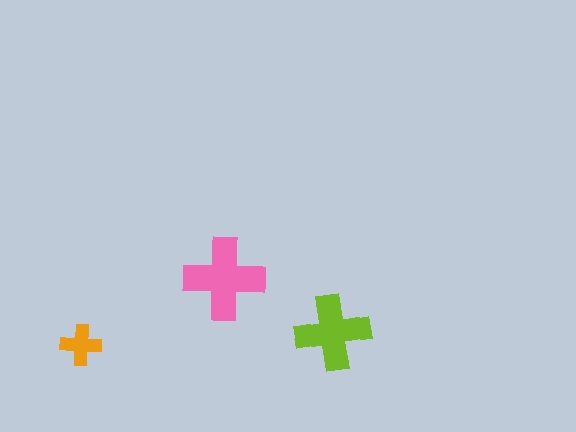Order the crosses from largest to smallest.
the pink one, the lime one, the orange one.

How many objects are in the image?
There are 3 objects in the image.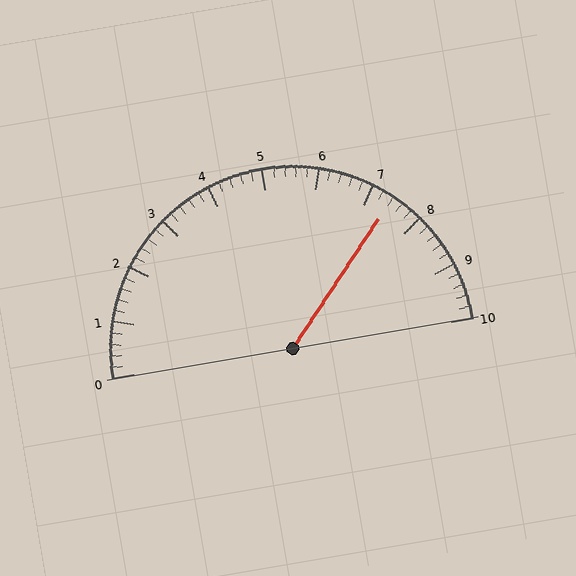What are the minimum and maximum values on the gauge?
The gauge ranges from 0 to 10.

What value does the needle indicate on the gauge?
The needle indicates approximately 7.4.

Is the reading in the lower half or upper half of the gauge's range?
The reading is in the upper half of the range (0 to 10).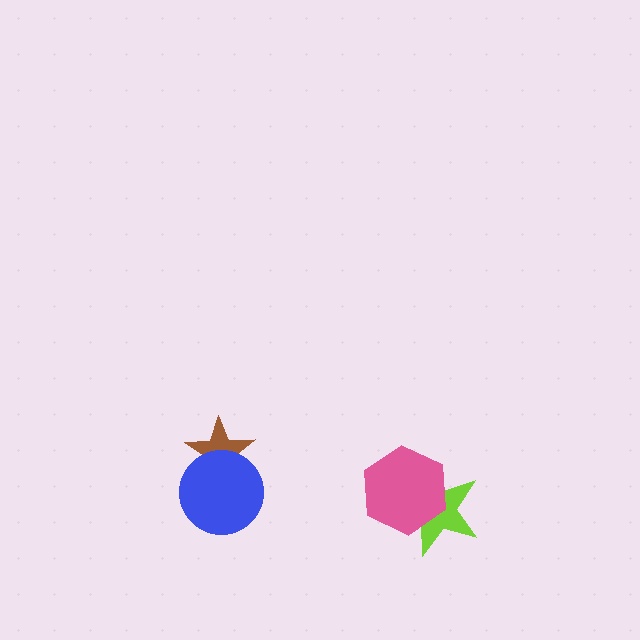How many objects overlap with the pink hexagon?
1 object overlaps with the pink hexagon.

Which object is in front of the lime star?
The pink hexagon is in front of the lime star.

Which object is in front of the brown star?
The blue circle is in front of the brown star.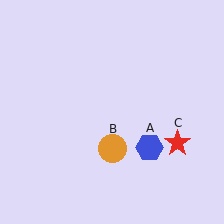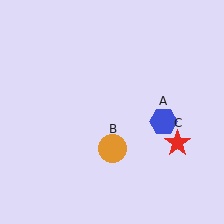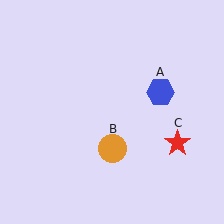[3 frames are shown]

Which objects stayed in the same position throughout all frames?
Orange circle (object B) and red star (object C) remained stationary.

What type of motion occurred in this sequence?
The blue hexagon (object A) rotated counterclockwise around the center of the scene.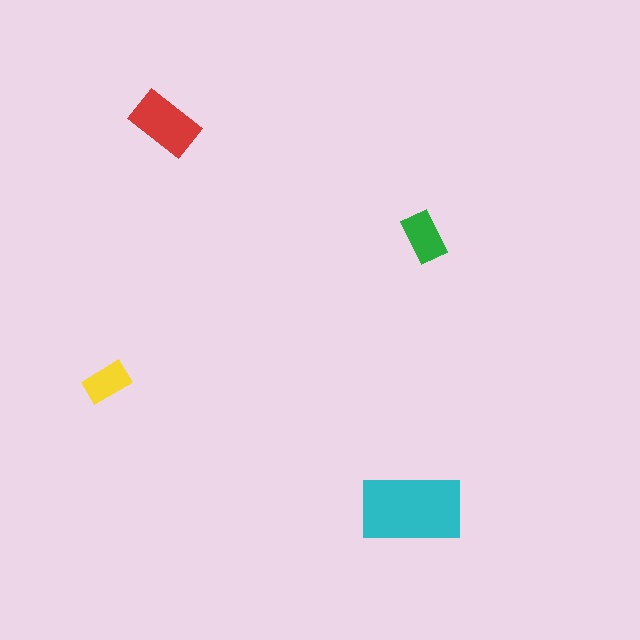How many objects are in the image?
There are 4 objects in the image.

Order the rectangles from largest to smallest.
the cyan one, the red one, the green one, the yellow one.